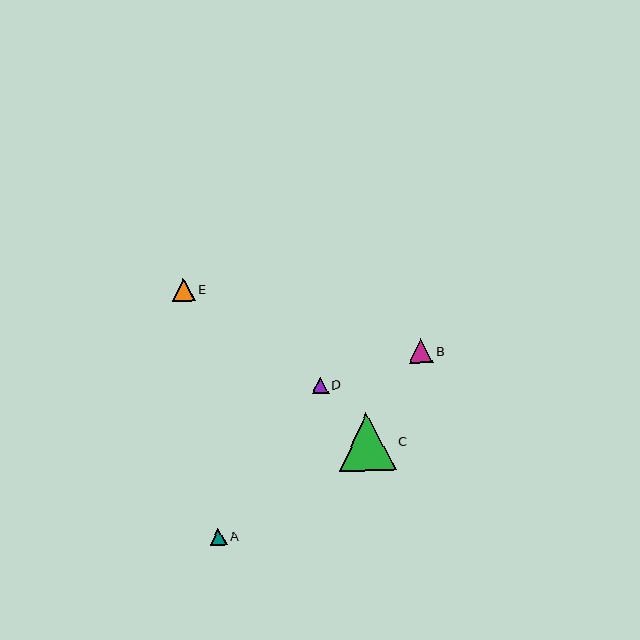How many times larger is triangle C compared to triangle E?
Triangle C is approximately 2.5 times the size of triangle E.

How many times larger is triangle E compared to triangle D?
Triangle E is approximately 1.4 times the size of triangle D.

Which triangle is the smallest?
Triangle D is the smallest with a size of approximately 17 pixels.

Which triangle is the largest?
Triangle C is the largest with a size of approximately 57 pixels.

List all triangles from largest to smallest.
From largest to smallest: C, B, E, A, D.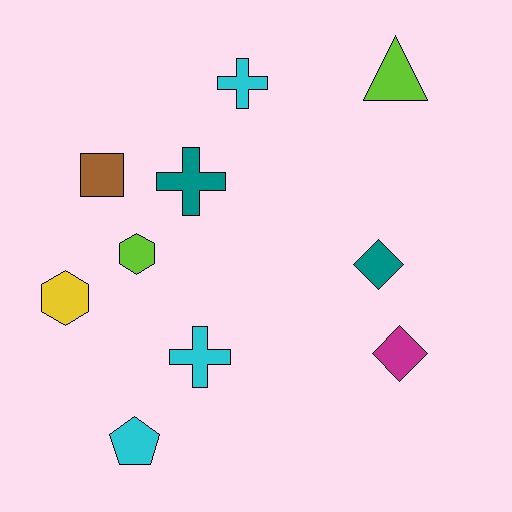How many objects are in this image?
There are 10 objects.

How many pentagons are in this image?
There is 1 pentagon.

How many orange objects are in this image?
There are no orange objects.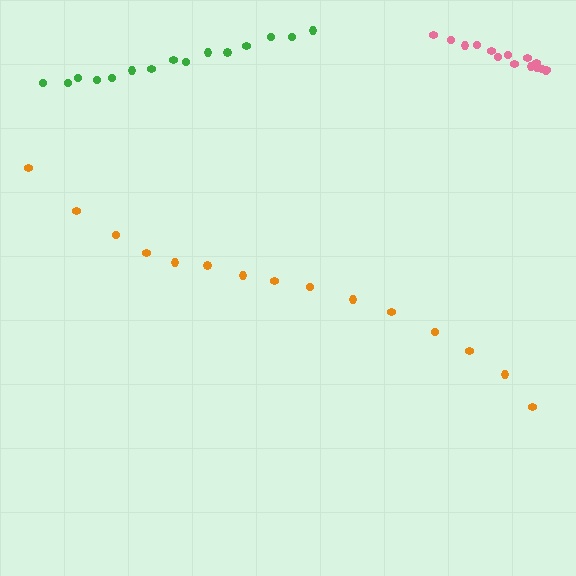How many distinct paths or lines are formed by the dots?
There are 3 distinct paths.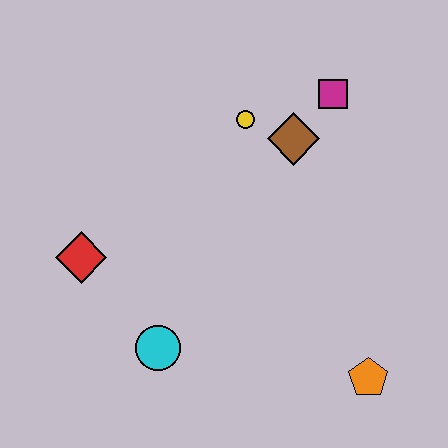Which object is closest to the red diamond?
The cyan circle is closest to the red diamond.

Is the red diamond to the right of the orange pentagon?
No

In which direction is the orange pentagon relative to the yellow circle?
The orange pentagon is below the yellow circle.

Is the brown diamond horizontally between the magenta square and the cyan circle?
Yes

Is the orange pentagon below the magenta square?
Yes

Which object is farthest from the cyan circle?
The magenta square is farthest from the cyan circle.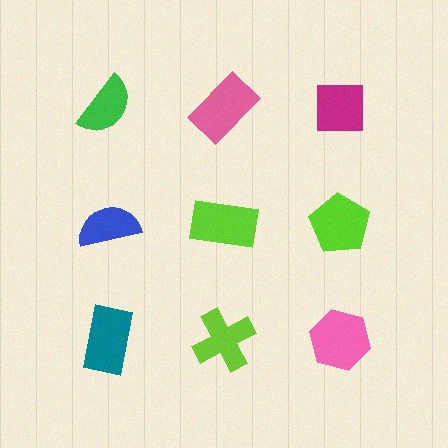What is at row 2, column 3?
A lime pentagon.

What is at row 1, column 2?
A pink rectangle.